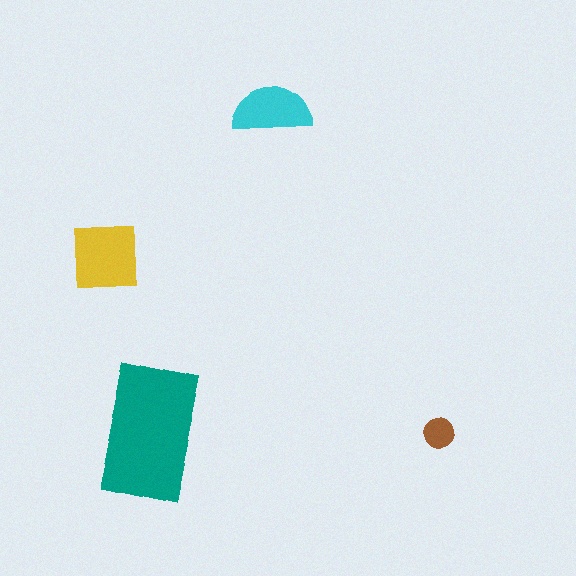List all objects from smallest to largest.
The brown circle, the cyan semicircle, the yellow square, the teal rectangle.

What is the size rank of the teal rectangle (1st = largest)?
1st.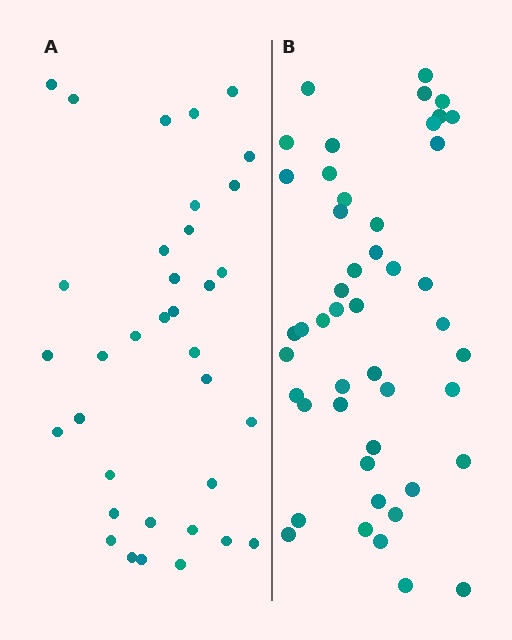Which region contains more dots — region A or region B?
Region B (the right region) has more dots.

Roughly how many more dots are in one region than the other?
Region B has roughly 12 or so more dots than region A.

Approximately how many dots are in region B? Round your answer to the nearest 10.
About 50 dots. (The exact count is 47, which rounds to 50.)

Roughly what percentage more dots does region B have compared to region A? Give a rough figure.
About 35% more.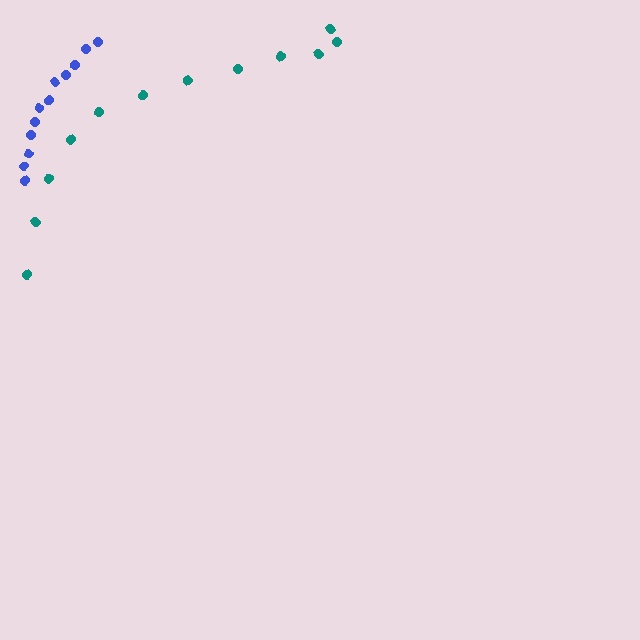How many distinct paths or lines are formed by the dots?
There are 2 distinct paths.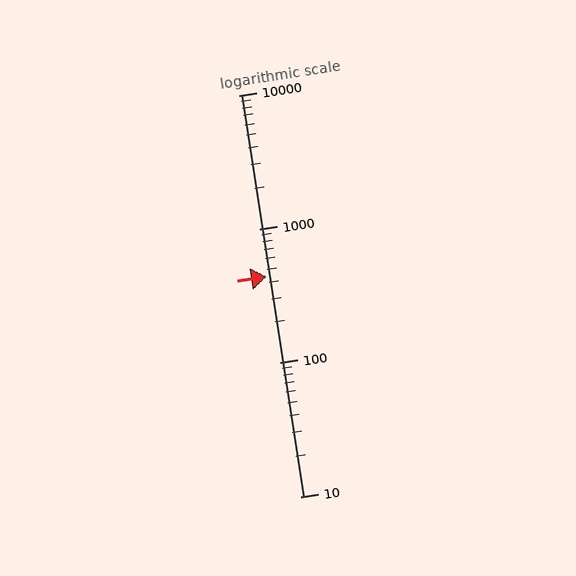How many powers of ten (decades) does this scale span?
The scale spans 3 decades, from 10 to 10000.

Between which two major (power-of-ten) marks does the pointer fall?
The pointer is between 100 and 1000.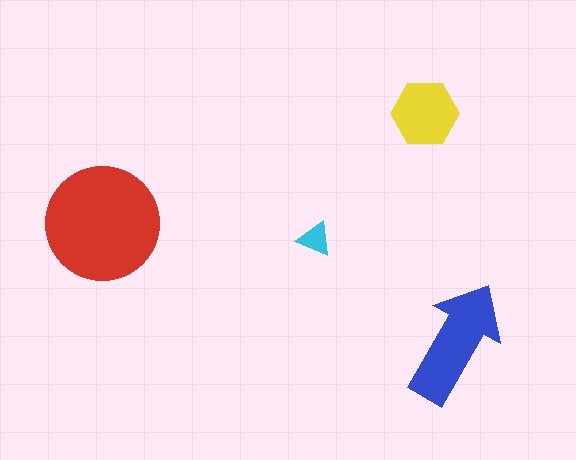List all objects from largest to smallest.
The red circle, the blue arrow, the yellow hexagon, the cyan triangle.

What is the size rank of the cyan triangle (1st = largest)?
4th.